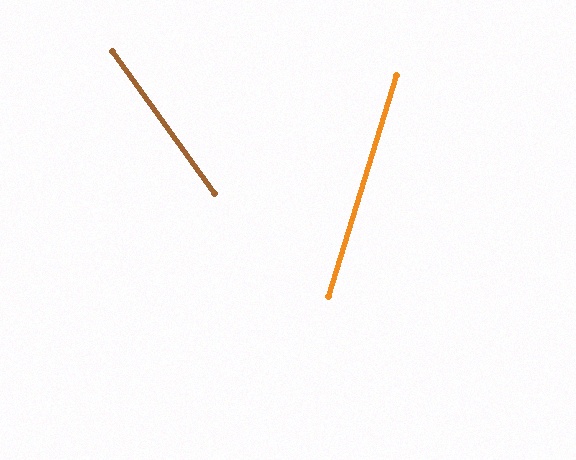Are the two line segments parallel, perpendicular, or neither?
Neither parallel nor perpendicular — they differ by about 53°.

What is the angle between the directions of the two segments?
Approximately 53 degrees.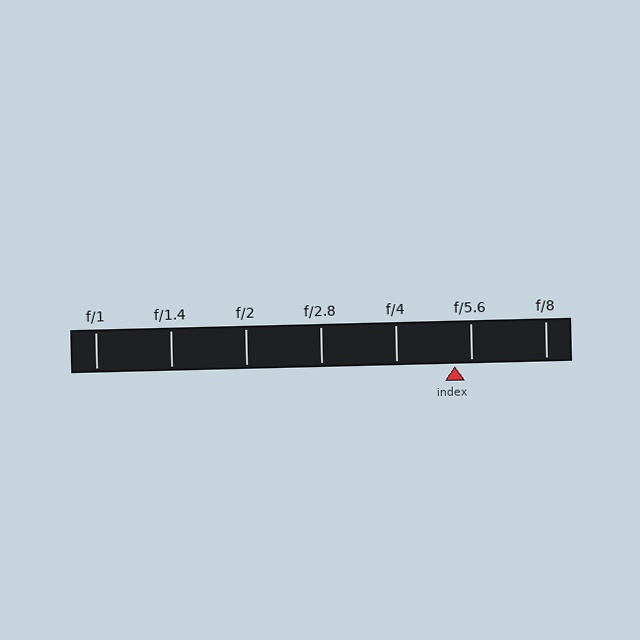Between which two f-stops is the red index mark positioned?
The index mark is between f/4 and f/5.6.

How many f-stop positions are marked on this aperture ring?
There are 7 f-stop positions marked.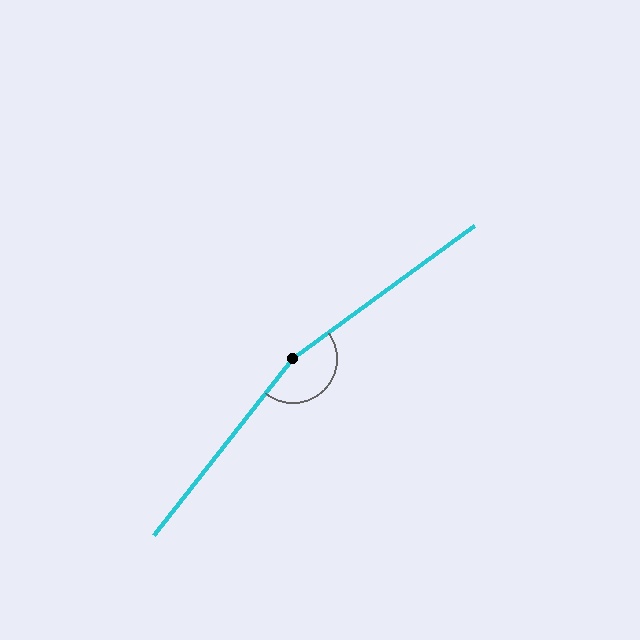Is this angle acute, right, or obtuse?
It is obtuse.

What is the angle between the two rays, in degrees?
Approximately 165 degrees.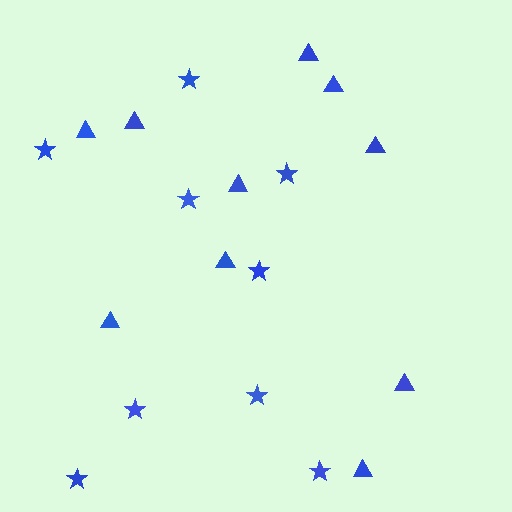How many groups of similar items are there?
There are 2 groups: one group of stars (9) and one group of triangles (10).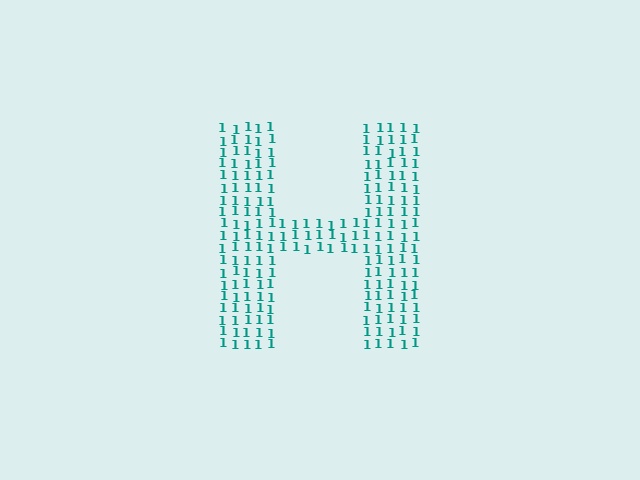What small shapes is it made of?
It is made of small digit 1's.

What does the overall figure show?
The overall figure shows the letter H.